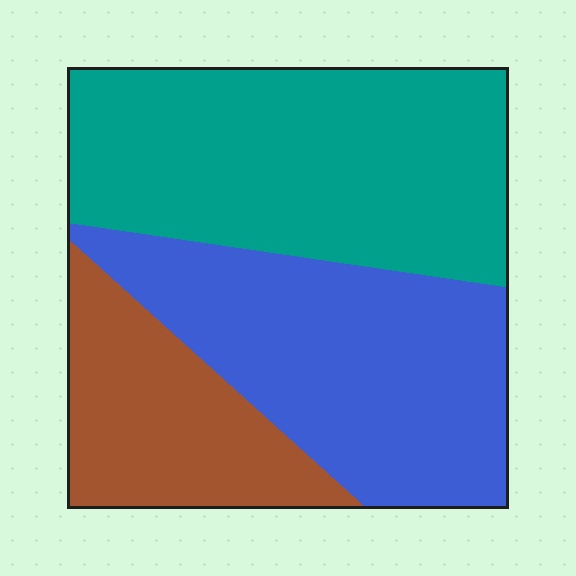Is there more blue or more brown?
Blue.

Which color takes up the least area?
Brown, at roughly 20%.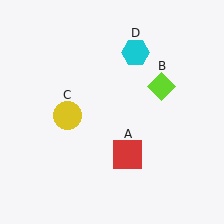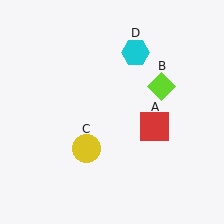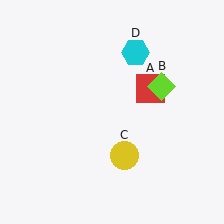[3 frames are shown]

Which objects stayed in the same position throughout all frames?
Lime diamond (object B) and cyan hexagon (object D) remained stationary.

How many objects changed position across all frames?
2 objects changed position: red square (object A), yellow circle (object C).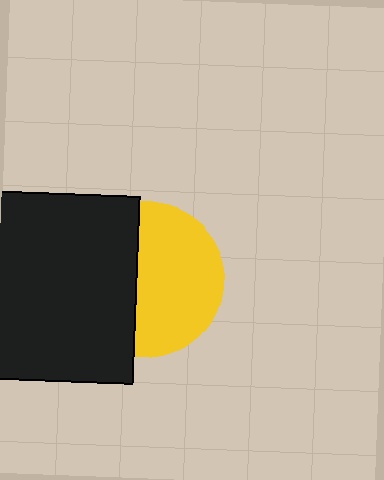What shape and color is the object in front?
The object in front is a black rectangle.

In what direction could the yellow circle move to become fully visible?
The yellow circle could move right. That would shift it out from behind the black rectangle entirely.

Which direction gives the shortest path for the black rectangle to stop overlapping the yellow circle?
Moving left gives the shortest separation.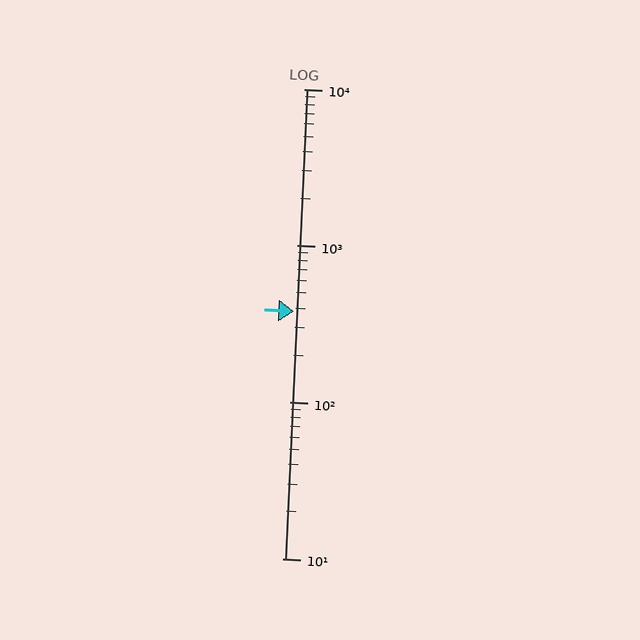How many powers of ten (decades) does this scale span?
The scale spans 3 decades, from 10 to 10000.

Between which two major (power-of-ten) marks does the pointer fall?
The pointer is between 100 and 1000.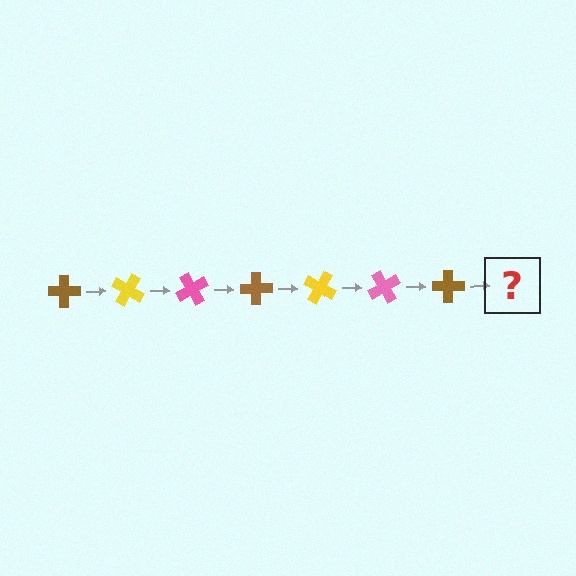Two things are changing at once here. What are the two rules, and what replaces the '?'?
The two rules are that it rotates 30 degrees each step and the color cycles through brown, yellow, and pink. The '?' should be a yellow cross, rotated 210 degrees from the start.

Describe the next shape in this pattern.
It should be a yellow cross, rotated 210 degrees from the start.